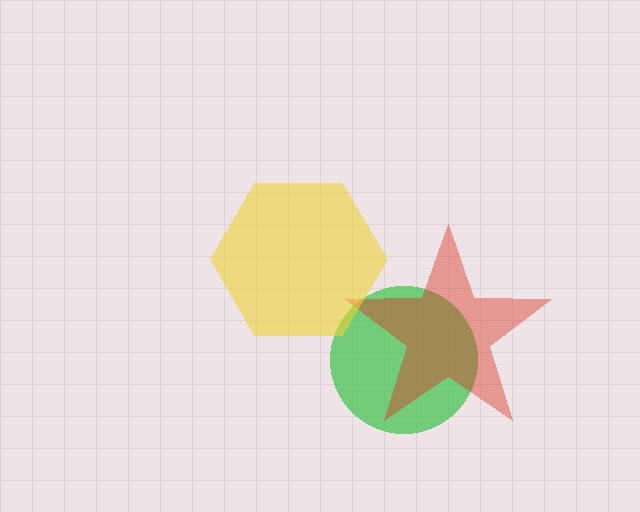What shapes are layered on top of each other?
The layered shapes are: a green circle, a red star, a yellow hexagon.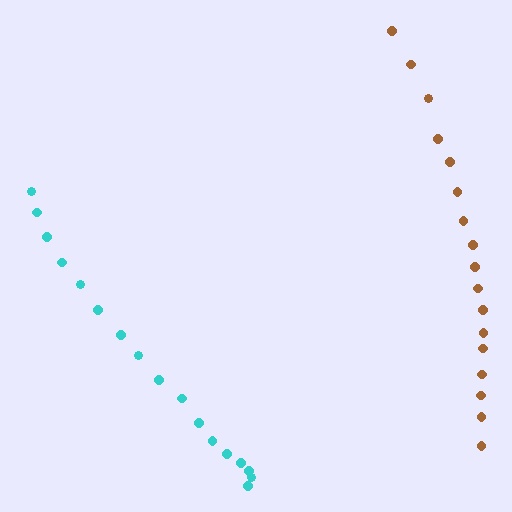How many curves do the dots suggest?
There are 2 distinct paths.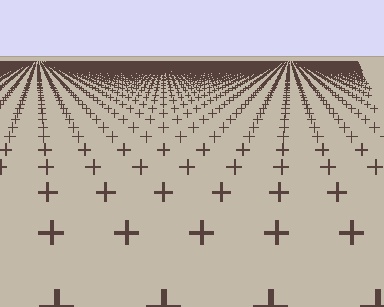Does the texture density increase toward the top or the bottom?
Density increases toward the top.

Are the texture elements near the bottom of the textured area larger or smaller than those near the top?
Larger. Near the bottom, elements are closer to the viewer and appear at a bigger on-screen size.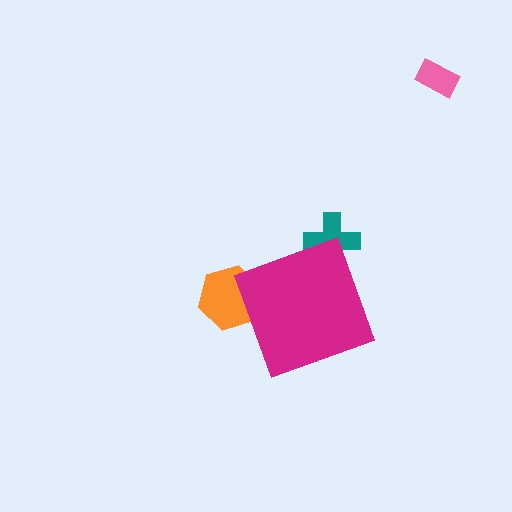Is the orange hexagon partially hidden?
Yes, the orange hexagon is partially hidden behind the magenta diamond.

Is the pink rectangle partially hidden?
No, the pink rectangle is fully visible.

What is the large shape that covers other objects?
A magenta diamond.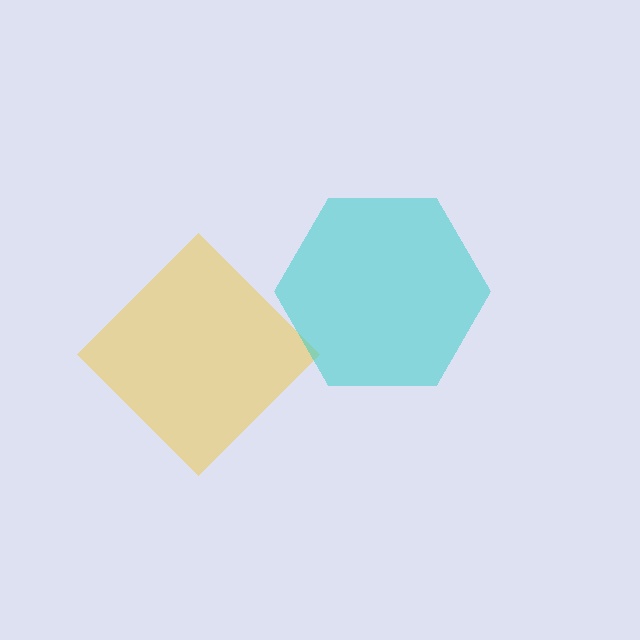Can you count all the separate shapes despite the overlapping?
Yes, there are 2 separate shapes.